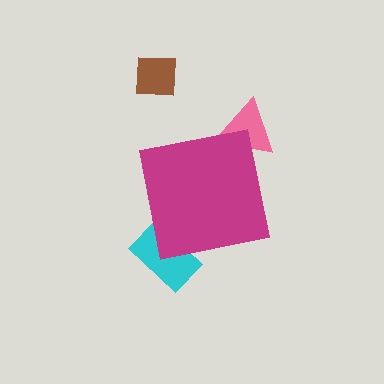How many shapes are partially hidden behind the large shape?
2 shapes are partially hidden.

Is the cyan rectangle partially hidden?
Yes, the cyan rectangle is partially hidden behind the magenta square.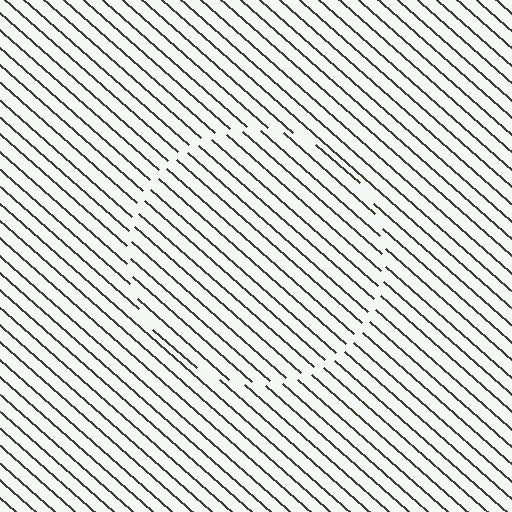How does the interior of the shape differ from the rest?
The interior of the shape contains the same grating, shifted by half a period — the contour is defined by the phase discontinuity where line-ends from the inner and outer gratings abut.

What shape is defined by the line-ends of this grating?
An illusory circle. The interior of the shape contains the same grating, shifted by half a period — the contour is defined by the phase discontinuity where line-ends from the inner and outer gratings abut.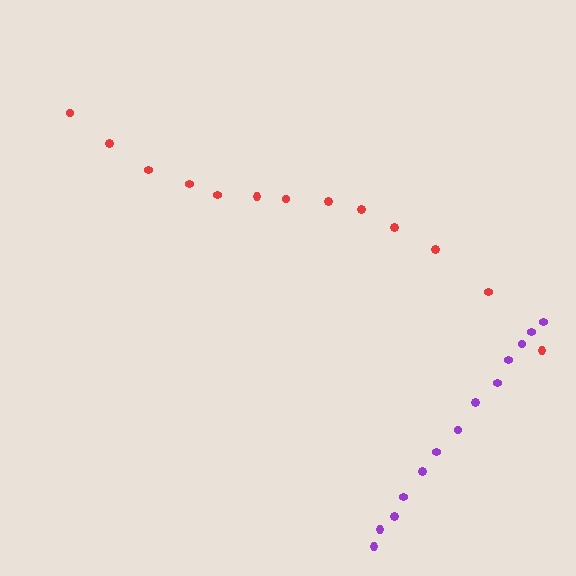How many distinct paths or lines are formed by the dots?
There are 2 distinct paths.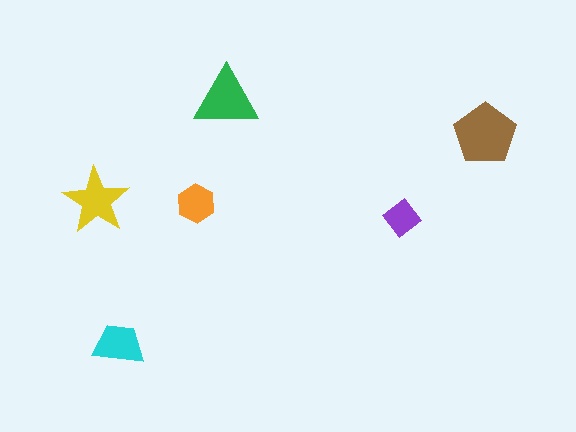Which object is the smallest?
The purple diamond.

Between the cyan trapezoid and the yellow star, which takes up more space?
The yellow star.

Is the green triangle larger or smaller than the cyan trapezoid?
Larger.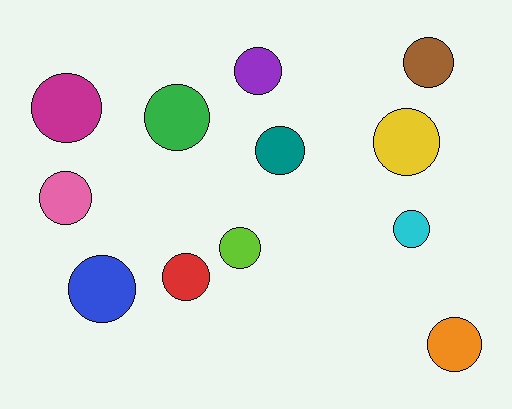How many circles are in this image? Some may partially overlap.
There are 12 circles.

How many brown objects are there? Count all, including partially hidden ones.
There is 1 brown object.